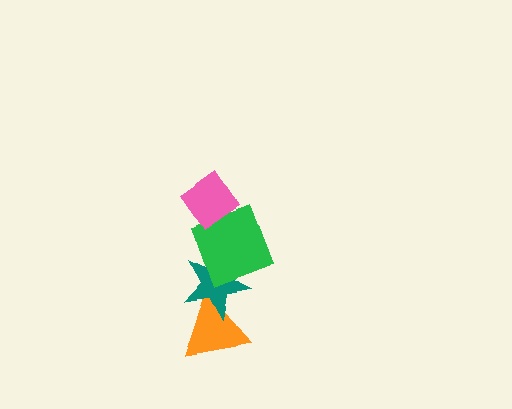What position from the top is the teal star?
The teal star is 3rd from the top.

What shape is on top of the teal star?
The green square is on top of the teal star.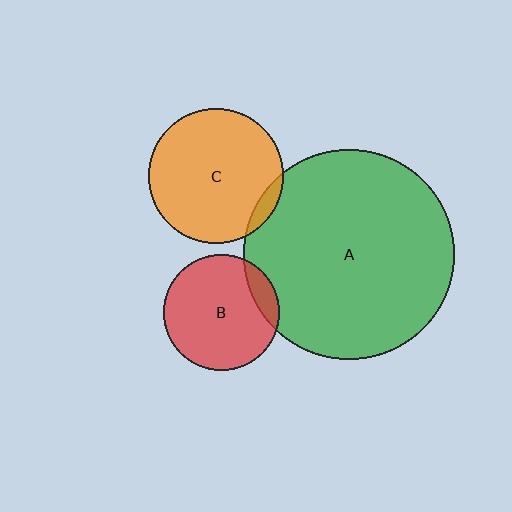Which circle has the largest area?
Circle A (green).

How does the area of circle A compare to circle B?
Approximately 3.3 times.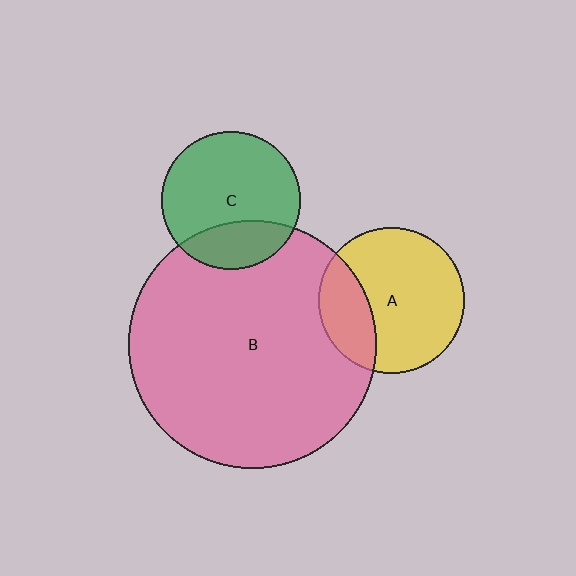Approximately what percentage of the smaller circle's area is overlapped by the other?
Approximately 25%.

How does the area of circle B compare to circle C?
Approximately 3.2 times.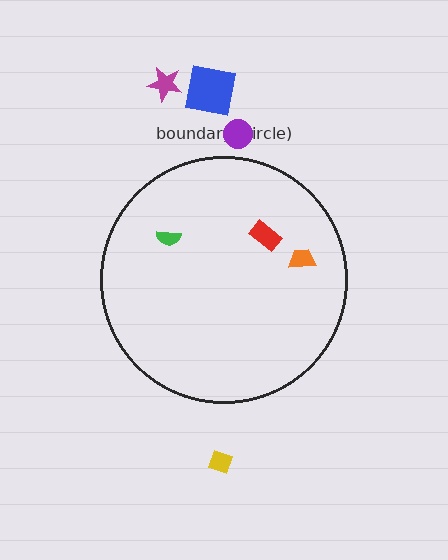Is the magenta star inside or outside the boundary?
Outside.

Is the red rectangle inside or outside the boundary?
Inside.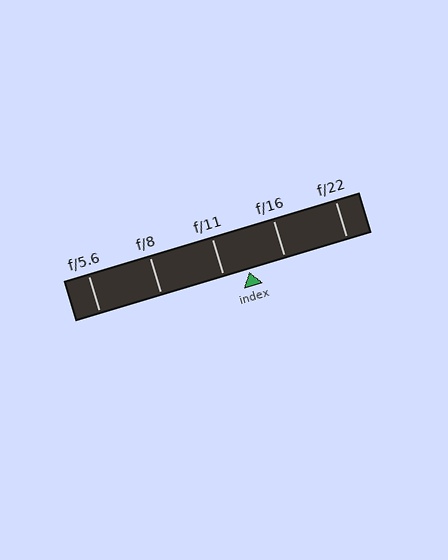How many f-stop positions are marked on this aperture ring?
There are 5 f-stop positions marked.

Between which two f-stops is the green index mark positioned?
The index mark is between f/11 and f/16.